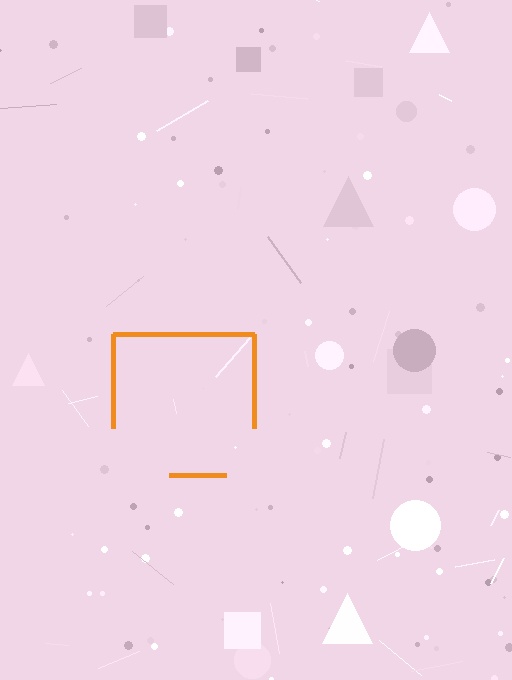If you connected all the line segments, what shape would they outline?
They would outline a square.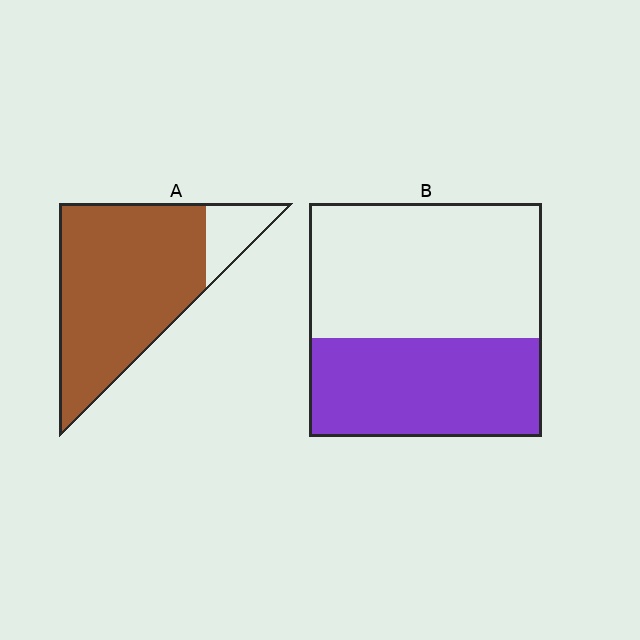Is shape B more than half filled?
No.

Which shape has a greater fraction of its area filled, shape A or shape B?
Shape A.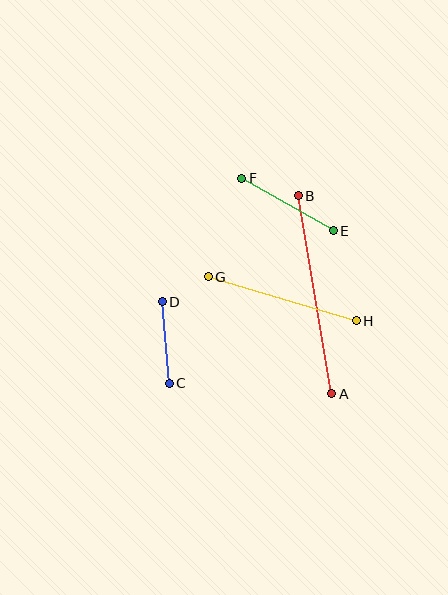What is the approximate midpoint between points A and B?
The midpoint is at approximately (315, 295) pixels.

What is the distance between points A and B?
The distance is approximately 201 pixels.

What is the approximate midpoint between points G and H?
The midpoint is at approximately (282, 299) pixels.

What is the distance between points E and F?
The distance is approximately 106 pixels.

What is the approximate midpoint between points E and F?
The midpoint is at approximately (287, 205) pixels.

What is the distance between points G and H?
The distance is approximately 154 pixels.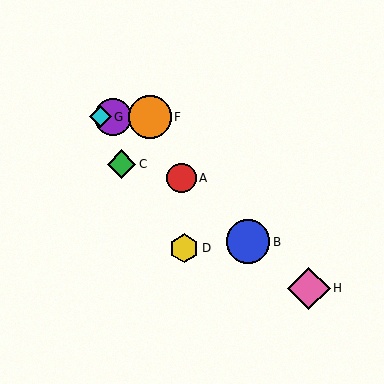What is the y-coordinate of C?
Object C is at y≈164.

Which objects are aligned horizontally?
Objects E, F, G are aligned horizontally.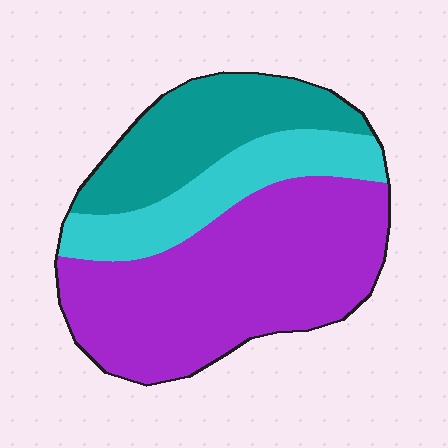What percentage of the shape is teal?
Teal covers around 25% of the shape.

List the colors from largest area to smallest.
From largest to smallest: purple, teal, cyan.